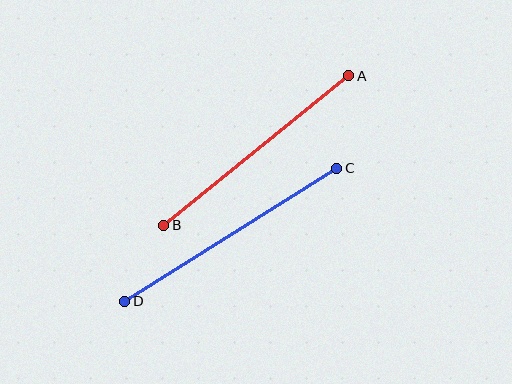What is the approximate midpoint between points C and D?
The midpoint is at approximately (231, 235) pixels.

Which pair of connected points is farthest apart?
Points C and D are farthest apart.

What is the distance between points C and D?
The distance is approximately 250 pixels.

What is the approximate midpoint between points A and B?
The midpoint is at approximately (256, 151) pixels.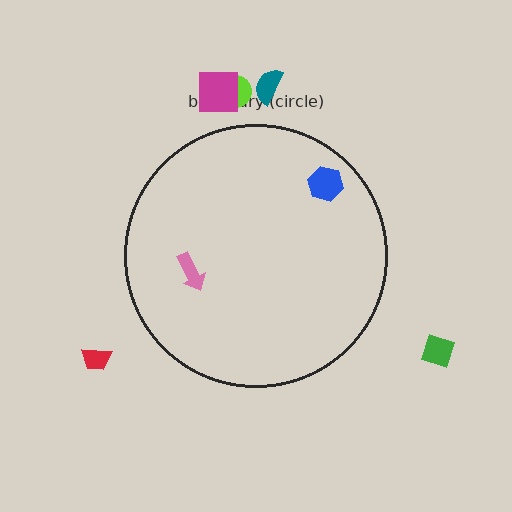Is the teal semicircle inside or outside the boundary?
Outside.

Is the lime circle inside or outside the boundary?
Outside.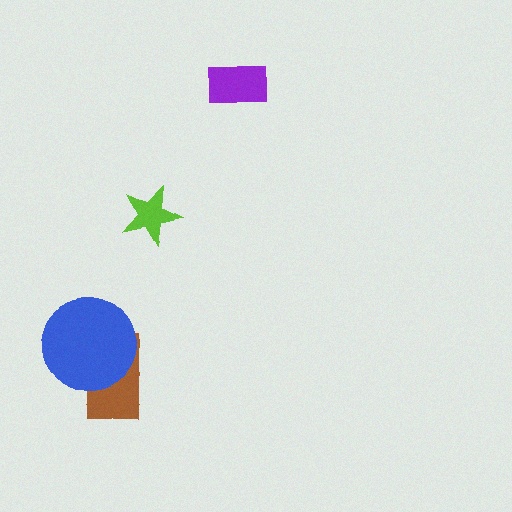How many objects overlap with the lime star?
0 objects overlap with the lime star.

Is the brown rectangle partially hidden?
Yes, it is partially covered by another shape.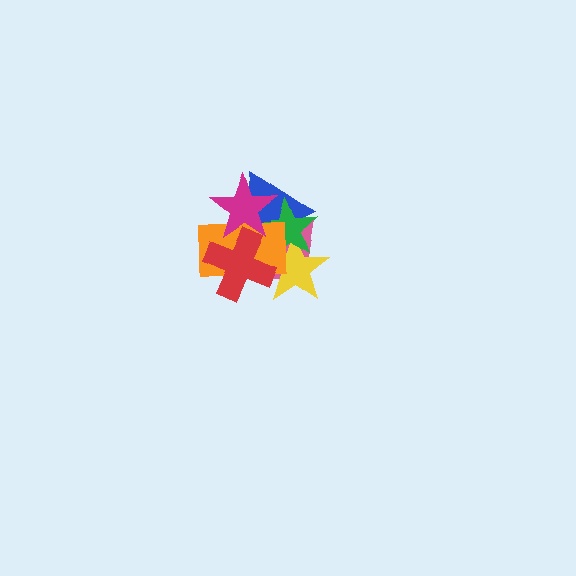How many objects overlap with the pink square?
6 objects overlap with the pink square.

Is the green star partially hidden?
Yes, it is partially covered by another shape.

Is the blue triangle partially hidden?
Yes, it is partially covered by another shape.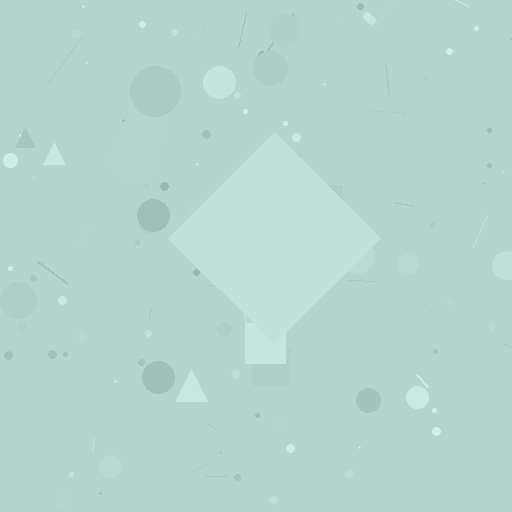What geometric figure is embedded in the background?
A diamond is embedded in the background.